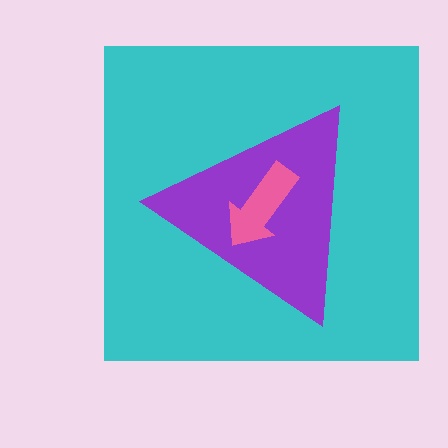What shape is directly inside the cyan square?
The purple triangle.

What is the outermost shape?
The cyan square.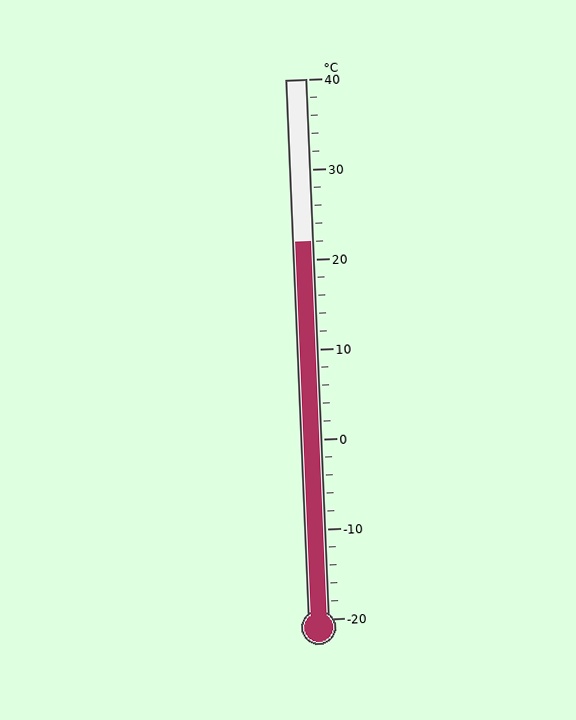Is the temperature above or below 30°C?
The temperature is below 30°C.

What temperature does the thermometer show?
The thermometer shows approximately 22°C.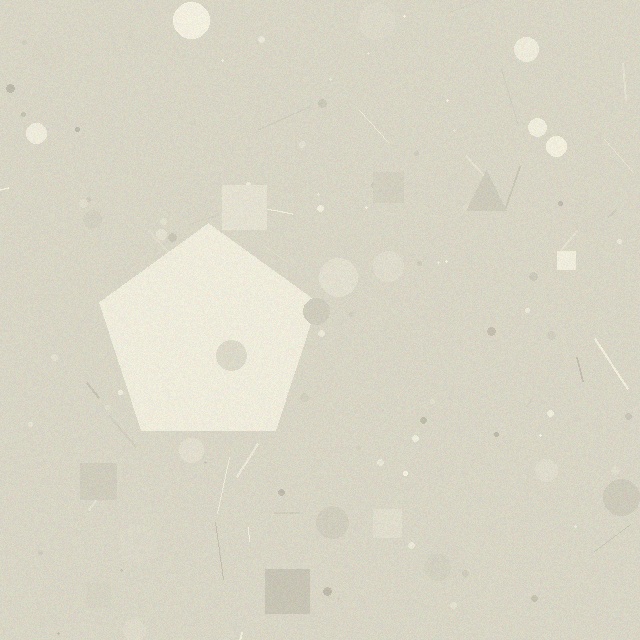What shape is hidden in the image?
A pentagon is hidden in the image.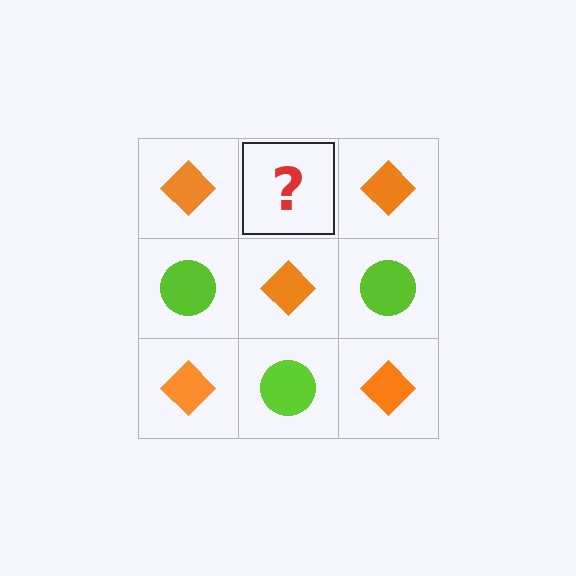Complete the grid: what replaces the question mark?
The question mark should be replaced with a lime circle.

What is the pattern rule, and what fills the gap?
The rule is that it alternates orange diamond and lime circle in a checkerboard pattern. The gap should be filled with a lime circle.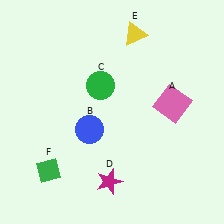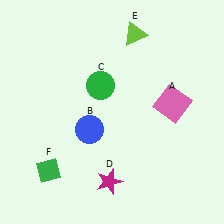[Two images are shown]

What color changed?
The triangle (E) changed from yellow in Image 1 to lime in Image 2.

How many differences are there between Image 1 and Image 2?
There is 1 difference between the two images.